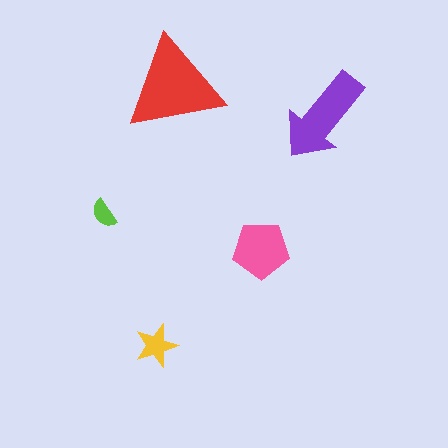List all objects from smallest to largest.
The lime semicircle, the yellow star, the pink pentagon, the purple arrow, the red triangle.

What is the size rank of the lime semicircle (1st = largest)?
5th.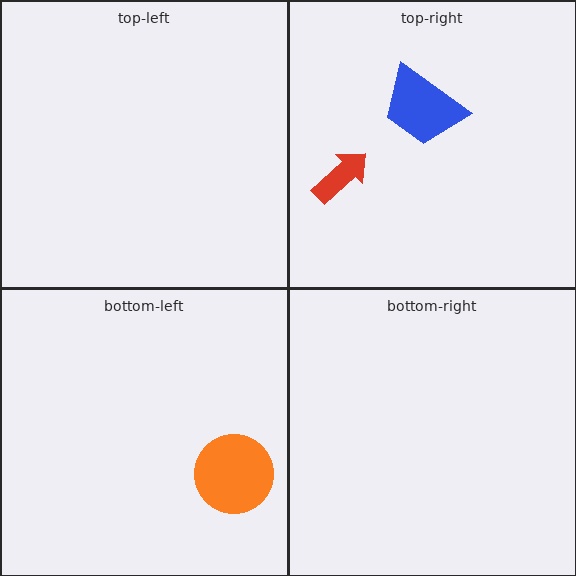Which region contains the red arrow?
The top-right region.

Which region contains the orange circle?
The bottom-left region.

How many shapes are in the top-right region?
2.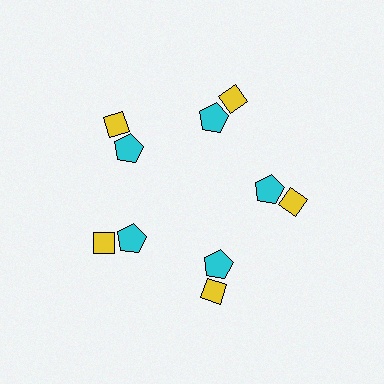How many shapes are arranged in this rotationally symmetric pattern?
There are 10 shapes, arranged in 5 groups of 2.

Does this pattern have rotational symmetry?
Yes, this pattern has 5-fold rotational symmetry. It looks the same after rotating 72 degrees around the center.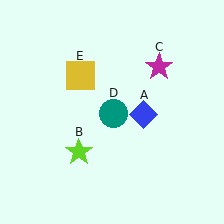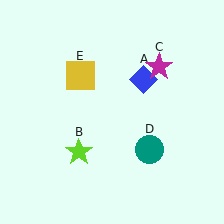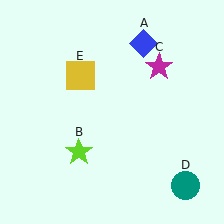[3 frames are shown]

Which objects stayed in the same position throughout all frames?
Lime star (object B) and magenta star (object C) and yellow square (object E) remained stationary.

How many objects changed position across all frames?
2 objects changed position: blue diamond (object A), teal circle (object D).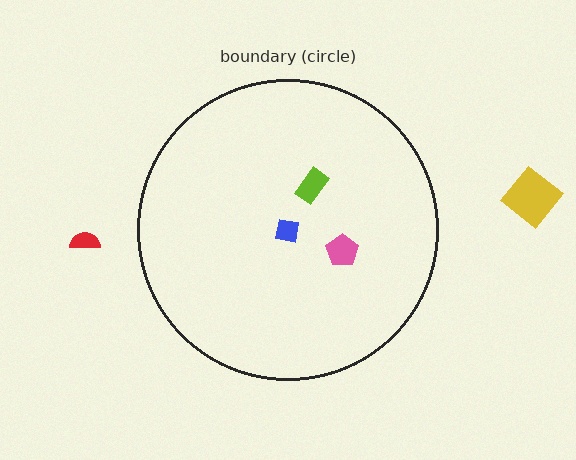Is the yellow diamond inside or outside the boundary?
Outside.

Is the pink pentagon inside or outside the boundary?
Inside.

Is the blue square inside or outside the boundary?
Inside.